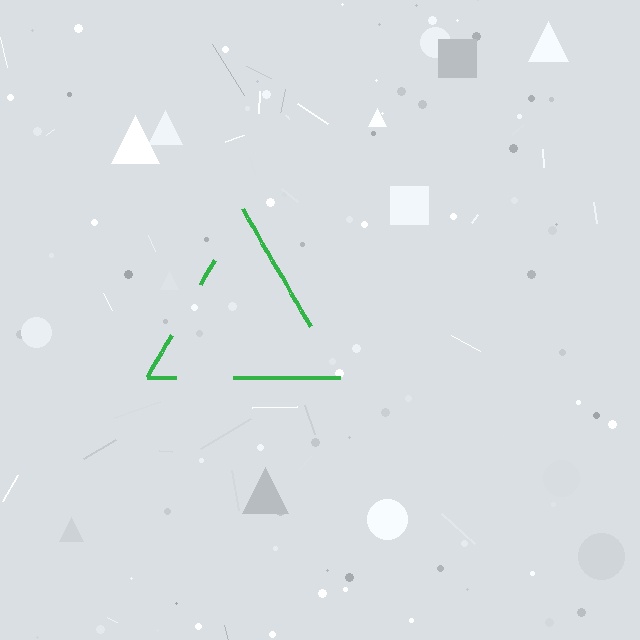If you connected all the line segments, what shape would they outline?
They would outline a triangle.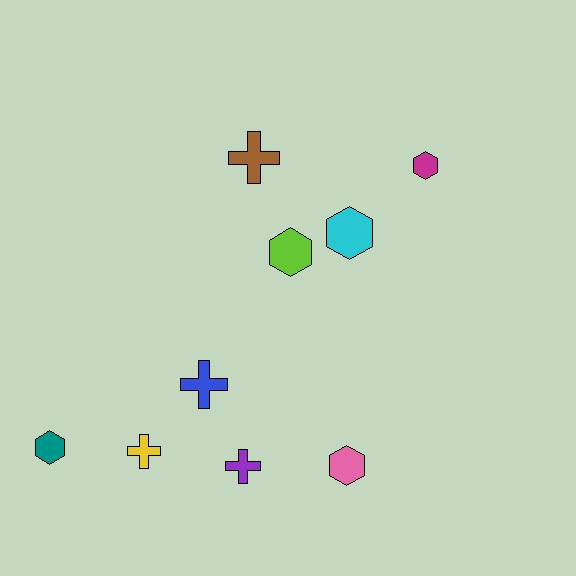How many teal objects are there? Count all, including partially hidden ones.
There is 1 teal object.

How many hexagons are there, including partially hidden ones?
There are 5 hexagons.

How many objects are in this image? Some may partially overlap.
There are 9 objects.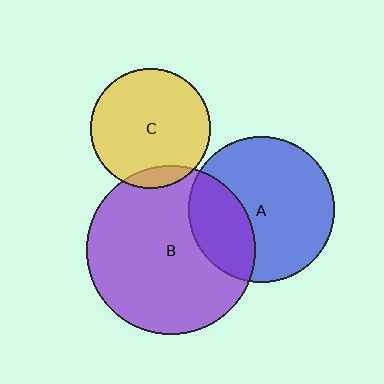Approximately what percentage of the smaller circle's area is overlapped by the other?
Approximately 10%.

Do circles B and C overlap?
Yes.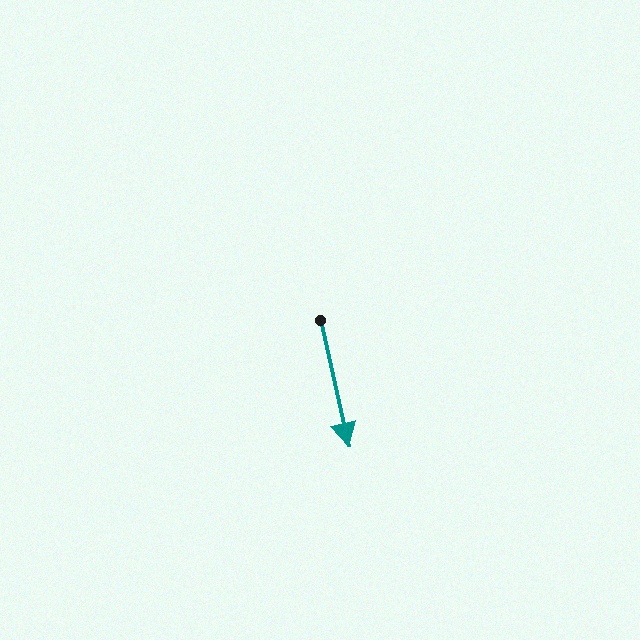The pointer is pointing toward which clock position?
Roughly 6 o'clock.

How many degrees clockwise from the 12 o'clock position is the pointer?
Approximately 167 degrees.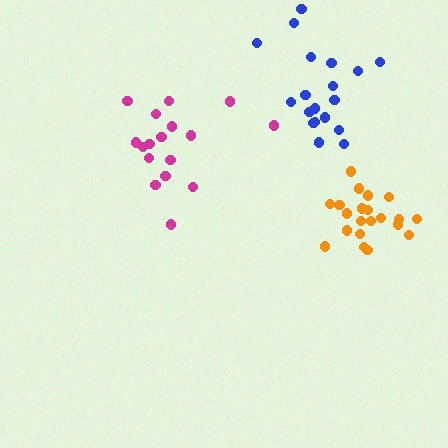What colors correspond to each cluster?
The clusters are colored: magenta, orange, blue.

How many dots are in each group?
Group 1: 17 dots, Group 2: 21 dots, Group 3: 20 dots (58 total).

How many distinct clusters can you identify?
There are 3 distinct clusters.